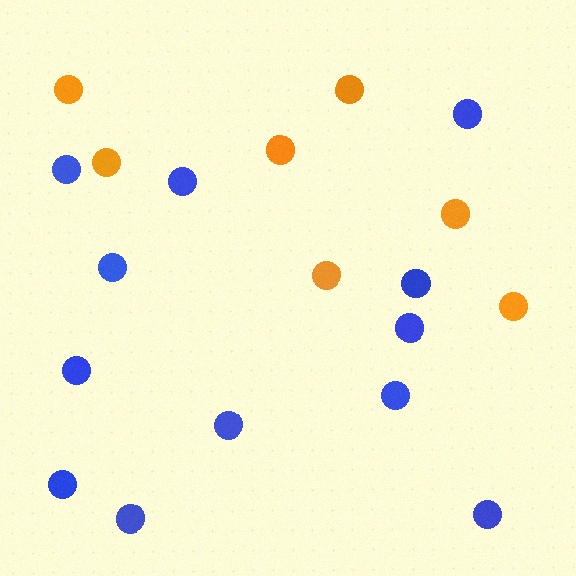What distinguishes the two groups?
There are 2 groups: one group of blue circles (12) and one group of orange circles (7).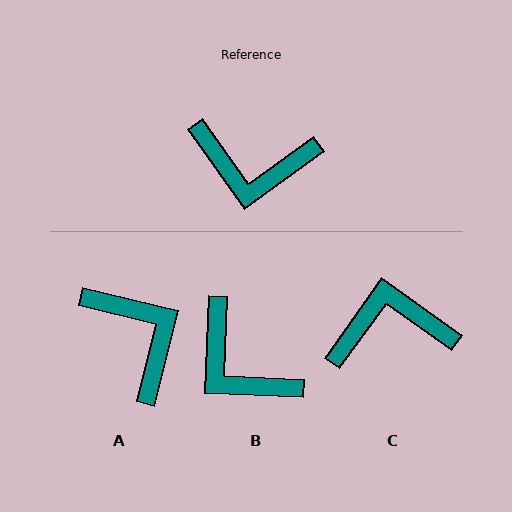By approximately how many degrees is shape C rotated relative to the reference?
Approximately 161 degrees clockwise.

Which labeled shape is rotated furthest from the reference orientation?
C, about 161 degrees away.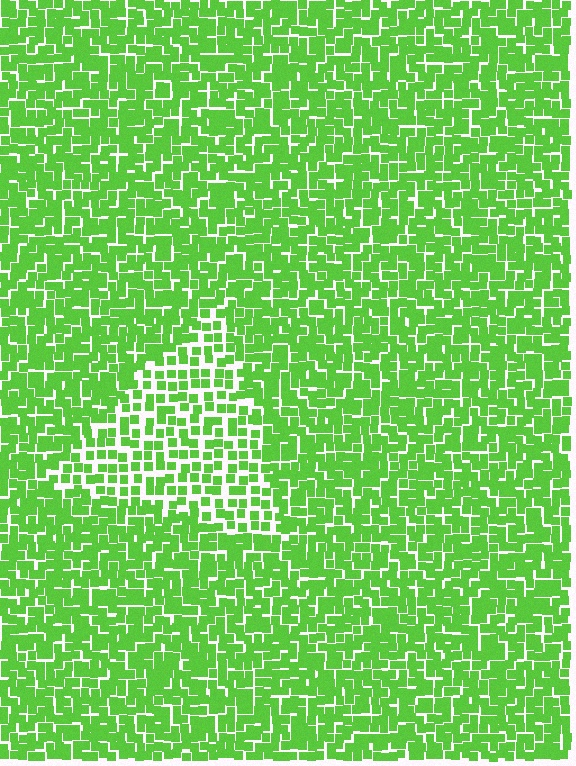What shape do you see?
I see a triangle.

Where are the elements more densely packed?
The elements are more densely packed outside the triangle boundary.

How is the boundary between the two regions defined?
The boundary is defined by a change in element density (approximately 1.7x ratio). All elements are the same color, size, and shape.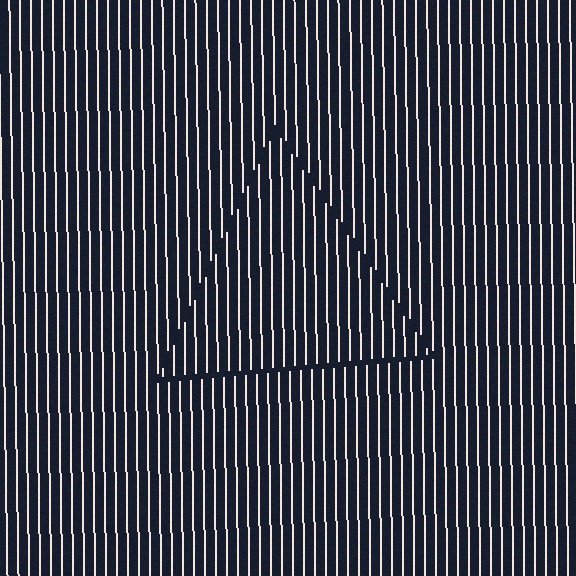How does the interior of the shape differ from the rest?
The interior of the shape contains the same grating, shifted by half a period — the contour is defined by the phase discontinuity where line-ends from the inner and outer gratings abut.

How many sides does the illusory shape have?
3 sides — the line-ends trace a triangle.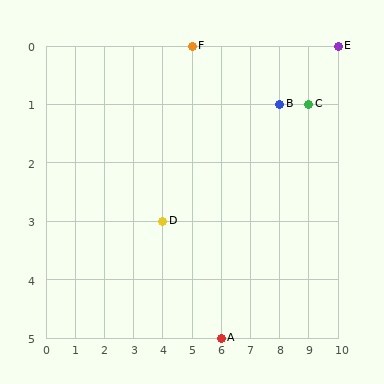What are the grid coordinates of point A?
Point A is at grid coordinates (6, 5).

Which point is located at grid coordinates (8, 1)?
Point B is at (8, 1).